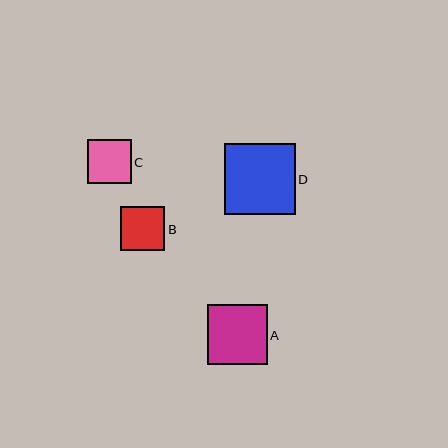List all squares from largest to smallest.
From largest to smallest: D, A, B, C.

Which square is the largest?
Square D is the largest with a size of approximately 71 pixels.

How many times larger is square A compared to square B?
Square A is approximately 1.4 times the size of square B.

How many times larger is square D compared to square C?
Square D is approximately 1.7 times the size of square C.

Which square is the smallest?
Square C is the smallest with a size of approximately 43 pixels.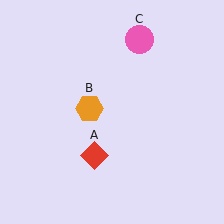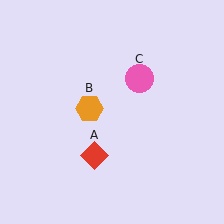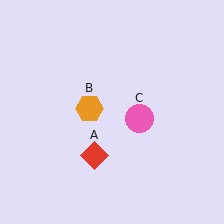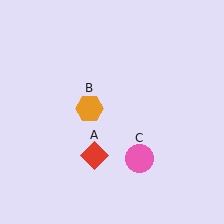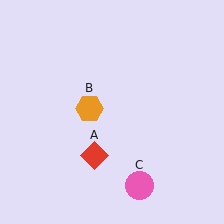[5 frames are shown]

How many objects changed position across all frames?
1 object changed position: pink circle (object C).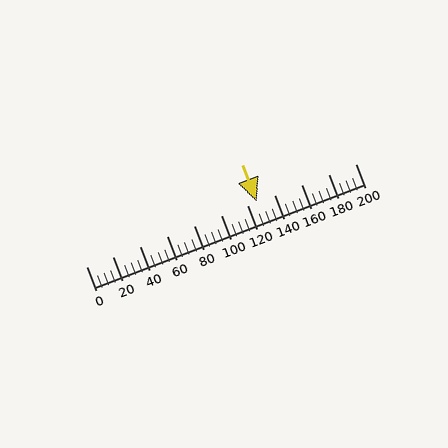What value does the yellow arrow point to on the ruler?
The yellow arrow points to approximately 127.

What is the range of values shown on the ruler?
The ruler shows values from 0 to 200.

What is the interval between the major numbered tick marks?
The major tick marks are spaced 20 units apart.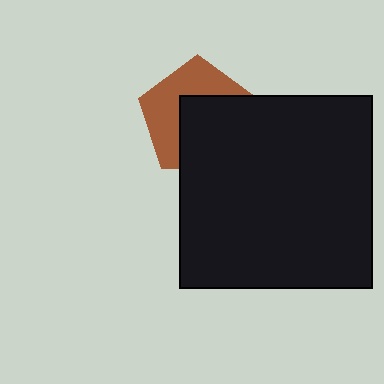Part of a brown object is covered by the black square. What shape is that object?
It is a pentagon.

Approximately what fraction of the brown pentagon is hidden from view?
Roughly 52% of the brown pentagon is hidden behind the black square.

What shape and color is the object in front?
The object in front is a black square.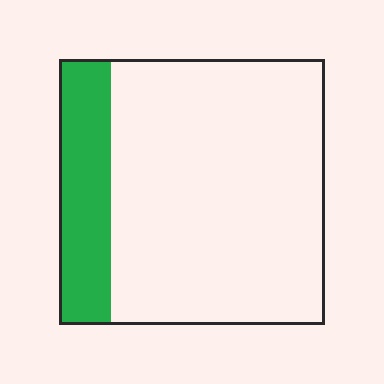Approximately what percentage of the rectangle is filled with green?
Approximately 20%.